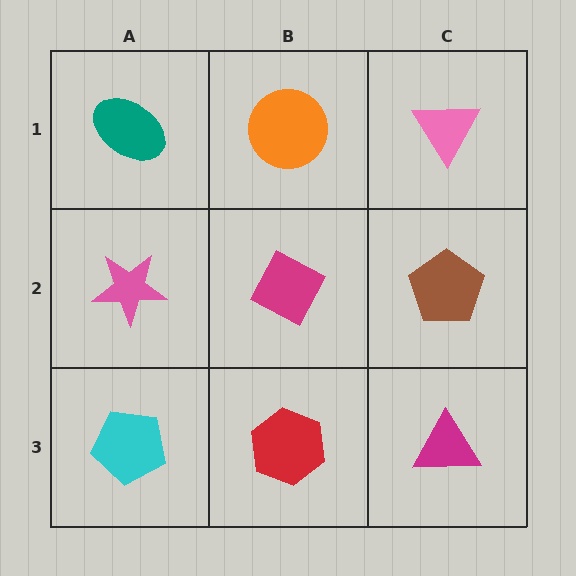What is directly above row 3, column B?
A magenta diamond.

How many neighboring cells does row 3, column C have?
2.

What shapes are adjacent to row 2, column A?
A teal ellipse (row 1, column A), a cyan pentagon (row 3, column A), a magenta diamond (row 2, column B).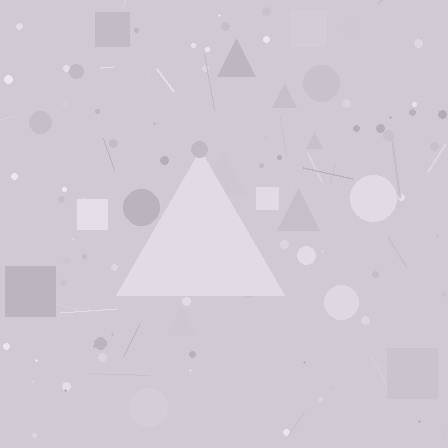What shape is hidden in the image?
A triangle is hidden in the image.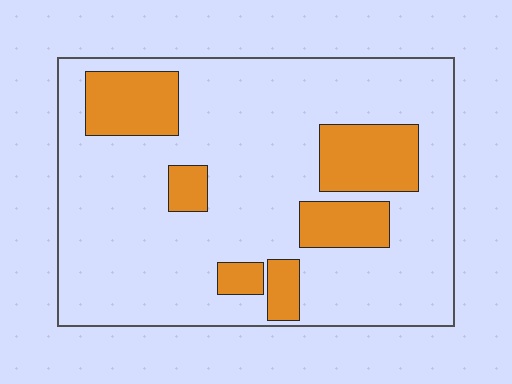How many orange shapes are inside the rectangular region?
6.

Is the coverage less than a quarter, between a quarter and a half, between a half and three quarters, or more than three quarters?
Less than a quarter.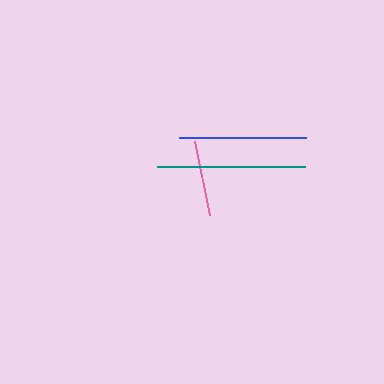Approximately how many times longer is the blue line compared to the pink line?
The blue line is approximately 1.7 times the length of the pink line.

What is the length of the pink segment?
The pink segment is approximately 76 pixels long.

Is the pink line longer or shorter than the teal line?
The teal line is longer than the pink line.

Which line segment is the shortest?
The pink line is the shortest at approximately 76 pixels.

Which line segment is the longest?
The teal line is the longest at approximately 148 pixels.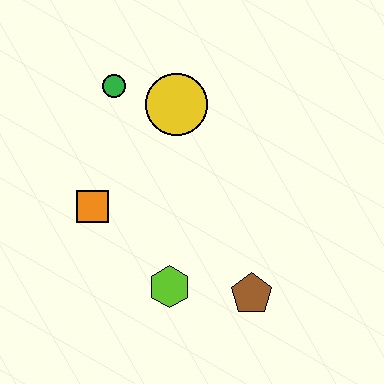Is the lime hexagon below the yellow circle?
Yes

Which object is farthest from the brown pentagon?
The green circle is farthest from the brown pentagon.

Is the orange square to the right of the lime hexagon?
No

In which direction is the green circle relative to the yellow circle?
The green circle is to the left of the yellow circle.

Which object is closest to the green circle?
The yellow circle is closest to the green circle.